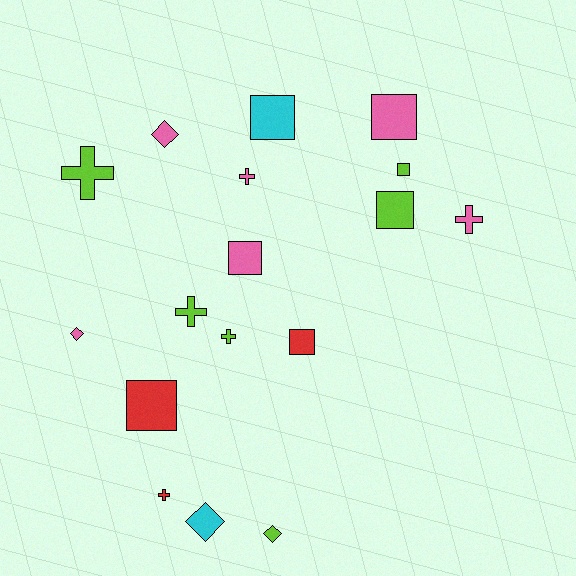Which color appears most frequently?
Lime, with 6 objects.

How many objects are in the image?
There are 17 objects.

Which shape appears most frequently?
Square, with 7 objects.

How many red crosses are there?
There is 1 red cross.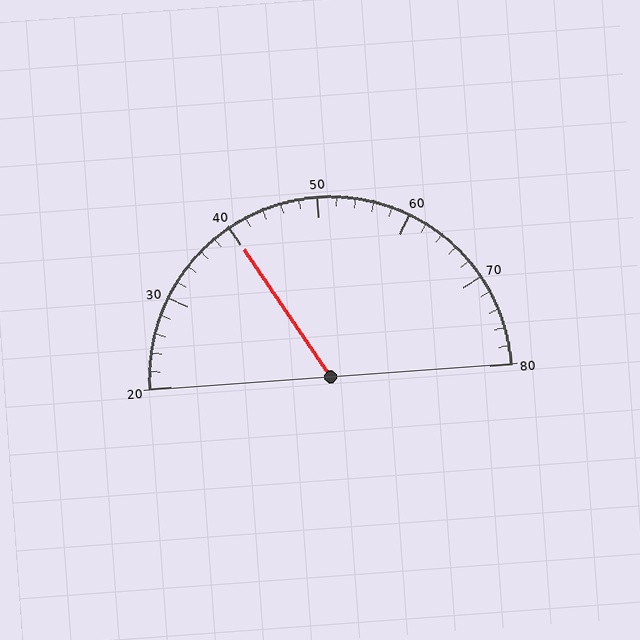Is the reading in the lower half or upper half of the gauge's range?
The reading is in the lower half of the range (20 to 80).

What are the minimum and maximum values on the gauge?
The gauge ranges from 20 to 80.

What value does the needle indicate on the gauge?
The needle indicates approximately 40.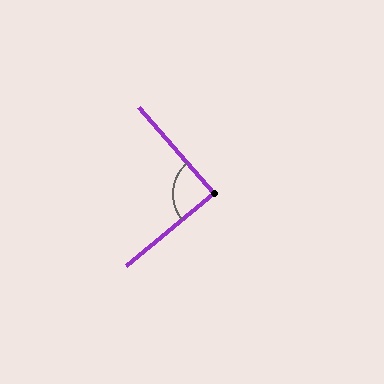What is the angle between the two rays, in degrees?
Approximately 88 degrees.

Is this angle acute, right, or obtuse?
It is approximately a right angle.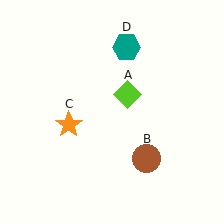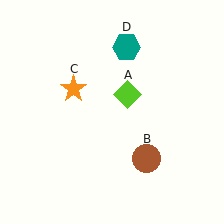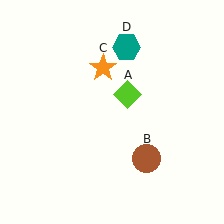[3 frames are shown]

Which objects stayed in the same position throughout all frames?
Lime diamond (object A) and brown circle (object B) and teal hexagon (object D) remained stationary.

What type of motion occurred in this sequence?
The orange star (object C) rotated clockwise around the center of the scene.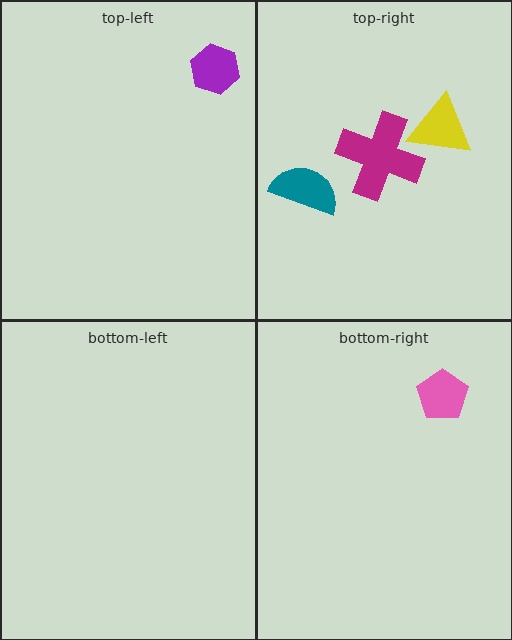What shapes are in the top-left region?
The purple hexagon.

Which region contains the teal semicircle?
The top-right region.